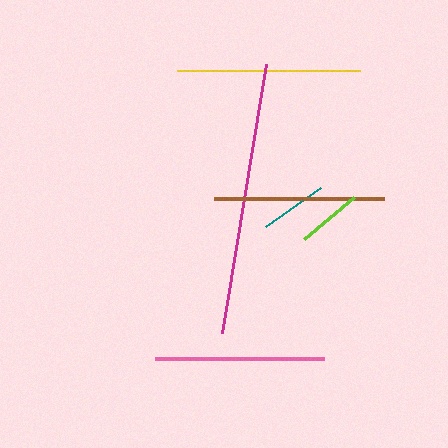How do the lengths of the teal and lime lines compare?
The teal and lime lines are approximately the same length.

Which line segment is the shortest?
The lime line is the shortest at approximately 65 pixels.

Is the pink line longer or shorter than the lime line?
The pink line is longer than the lime line.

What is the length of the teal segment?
The teal segment is approximately 67 pixels long.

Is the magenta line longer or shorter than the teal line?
The magenta line is longer than the teal line.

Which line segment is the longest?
The magenta line is the longest at approximately 272 pixels.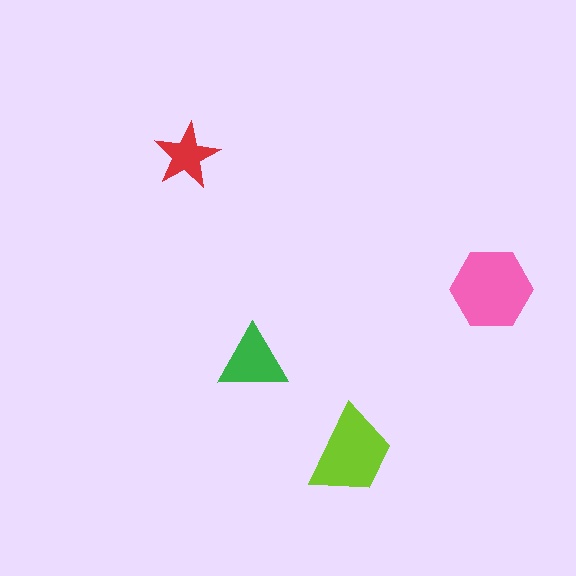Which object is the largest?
The pink hexagon.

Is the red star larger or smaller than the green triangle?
Smaller.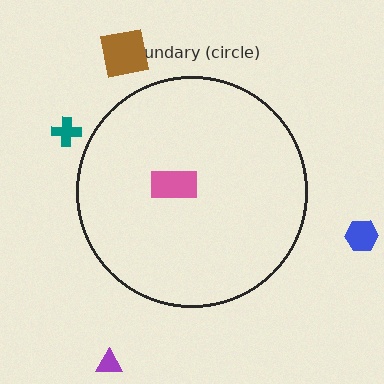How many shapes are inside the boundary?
1 inside, 4 outside.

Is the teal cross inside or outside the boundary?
Outside.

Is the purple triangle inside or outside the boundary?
Outside.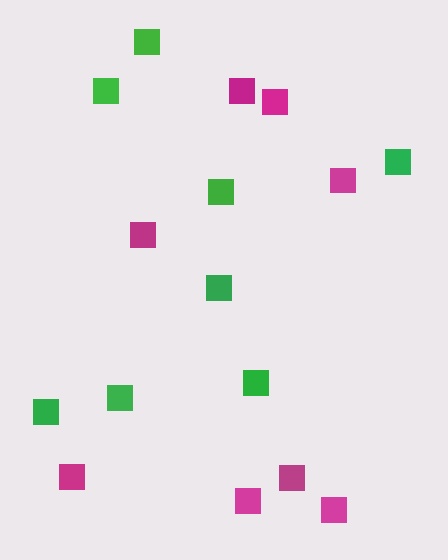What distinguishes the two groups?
There are 2 groups: one group of magenta squares (8) and one group of green squares (8).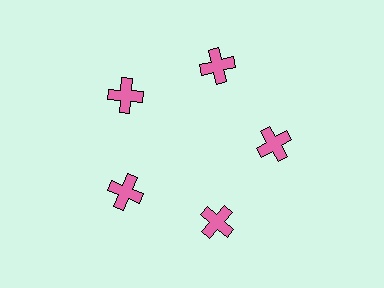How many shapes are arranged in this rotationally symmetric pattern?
There are 5 shapes, arranged in 5 groups of 1.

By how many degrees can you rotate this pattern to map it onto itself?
The pattern maps onto itself every 72 degrees of rotation.